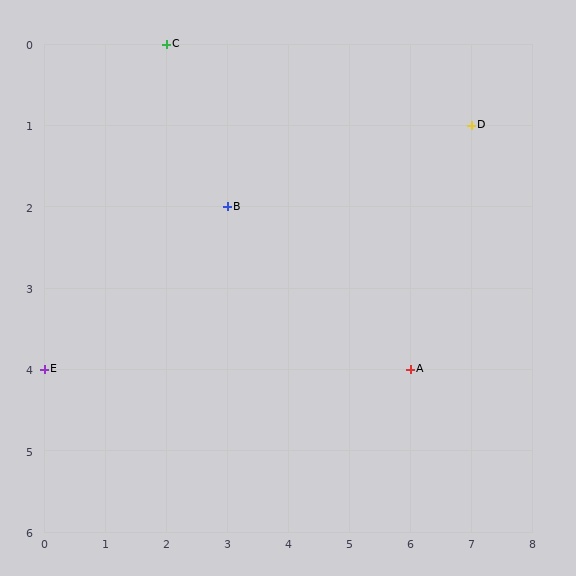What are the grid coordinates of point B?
Point B is at grid coordinates (3, 2).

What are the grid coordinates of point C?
Point C is at grid coordinates (2, 0).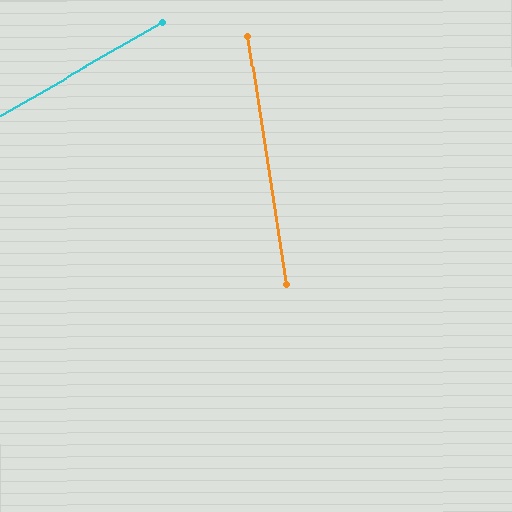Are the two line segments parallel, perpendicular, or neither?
Neither parallel nor perpendicular — they differ by about 69°.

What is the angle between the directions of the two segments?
Approximately 69 degrees.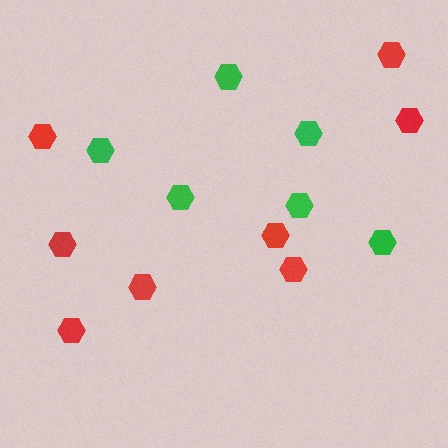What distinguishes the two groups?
There are 2 groups: one group of red hexagons (8) and one group of green hexagons (6).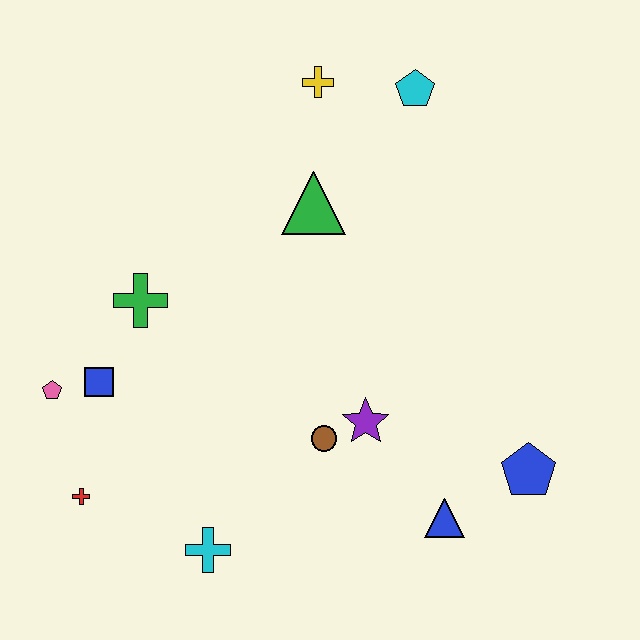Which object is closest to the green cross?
The blue square is closest to the green cross.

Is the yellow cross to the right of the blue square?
Yes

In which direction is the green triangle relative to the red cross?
The green triangle is above the red cross.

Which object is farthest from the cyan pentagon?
The red cross is farthest from the cyan pentagon.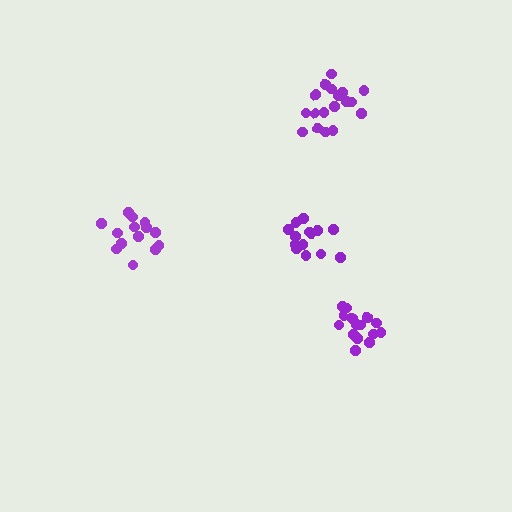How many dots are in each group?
Group 1: 14 dots, Group 2: 15 dots, Group 3: 18 dots, Group 4: 15 dots (62 total).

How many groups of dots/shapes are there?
There are 4 groups.